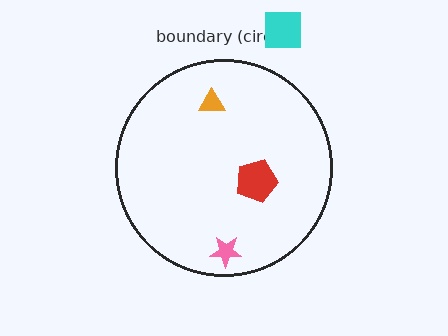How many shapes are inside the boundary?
3 inside, 1 outside.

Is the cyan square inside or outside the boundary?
Outside.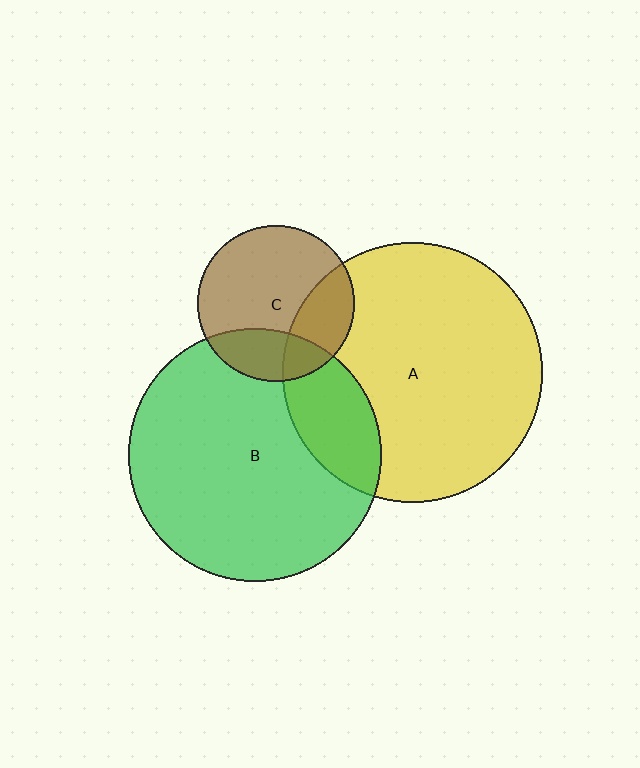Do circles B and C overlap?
Yes.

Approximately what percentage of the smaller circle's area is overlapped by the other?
Approximately 25%.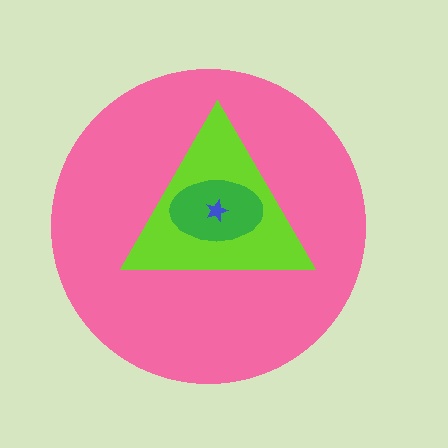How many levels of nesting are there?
4.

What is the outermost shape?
The pink circle.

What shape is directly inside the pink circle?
The lime triangle.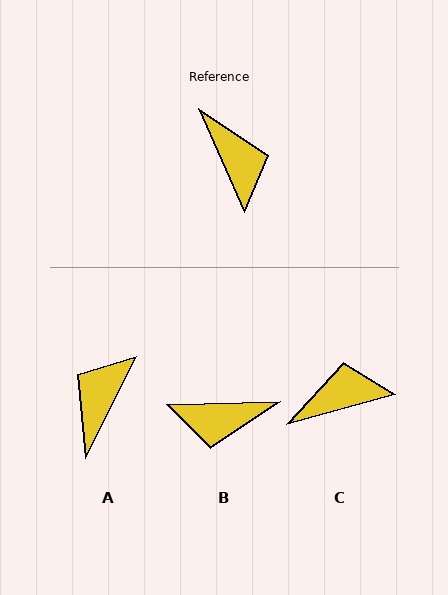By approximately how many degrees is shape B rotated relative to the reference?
Approximately 112 degrees clockwise.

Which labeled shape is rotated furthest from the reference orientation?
A, about 130 degrees away.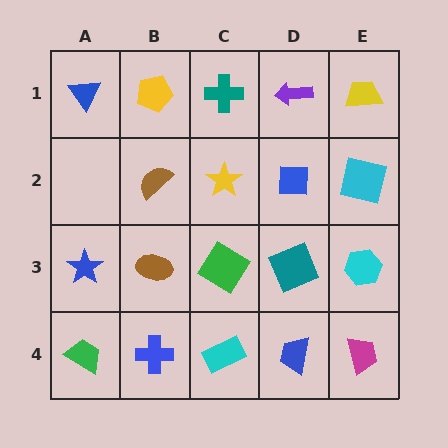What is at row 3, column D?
A teal square.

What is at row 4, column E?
A magenta trapezoid.